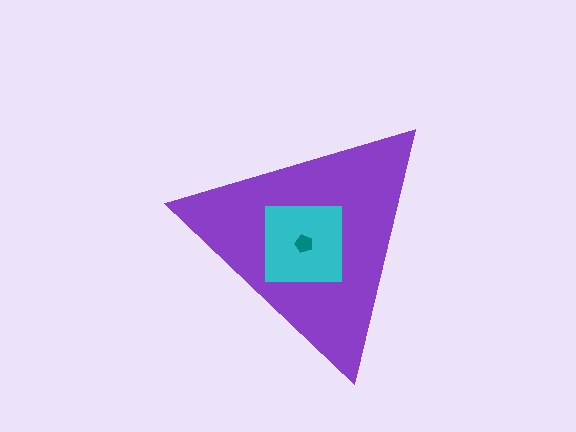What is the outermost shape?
The purple triangle.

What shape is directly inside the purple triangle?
The cyan square.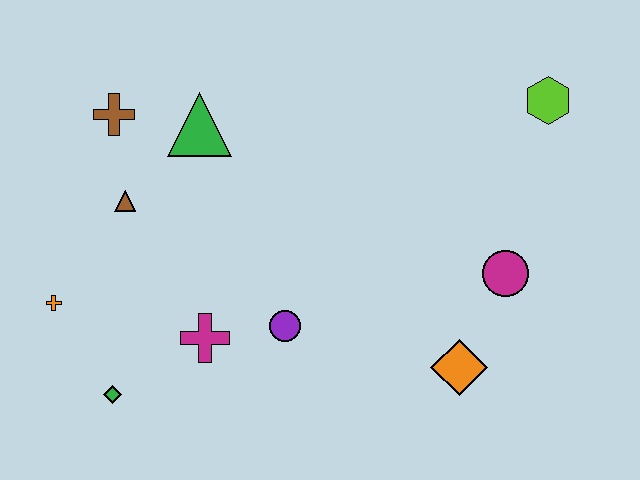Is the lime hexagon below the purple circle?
No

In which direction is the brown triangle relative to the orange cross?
The brown triangle is above the orange cross.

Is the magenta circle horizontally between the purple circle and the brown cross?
No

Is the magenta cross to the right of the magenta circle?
No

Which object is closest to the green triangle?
The brown cross is closest to the green triangle.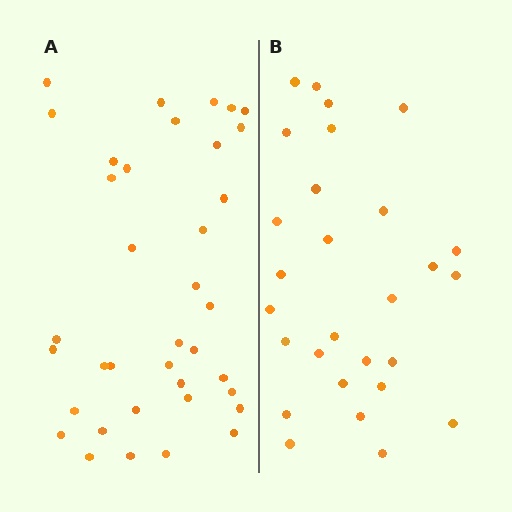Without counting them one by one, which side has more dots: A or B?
Region A (the left region) has more dots.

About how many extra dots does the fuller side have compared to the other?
Region A has roughly 8 or so more dots than region B.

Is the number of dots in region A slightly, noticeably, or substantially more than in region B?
Region A has noticeably more, but not dramatically so. The ratio is roughly 1.3 to 1.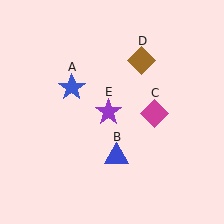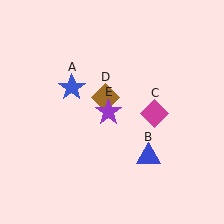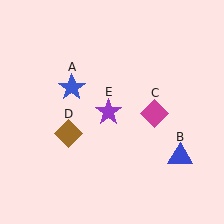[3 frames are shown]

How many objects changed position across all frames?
2 objects changed position: blue triangle (object B), brown diamond (object D).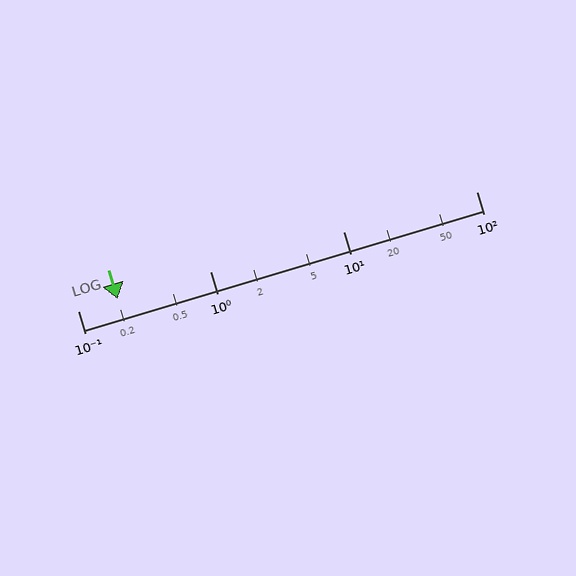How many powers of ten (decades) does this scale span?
The scale spans 3 decades, from 0.1 to 100.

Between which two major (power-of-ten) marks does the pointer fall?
The pointer is between 0.1 and 1.